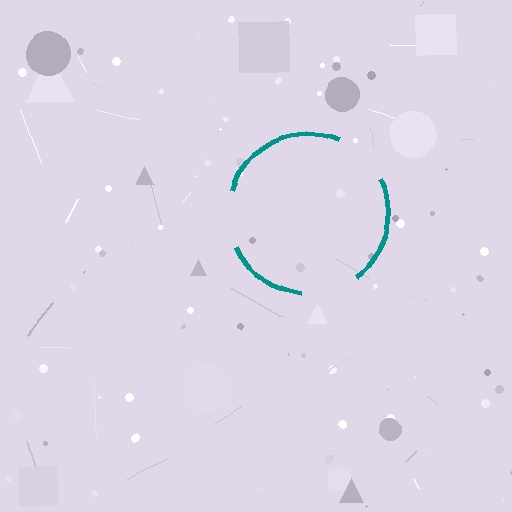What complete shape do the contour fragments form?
The contour fragments form a circle.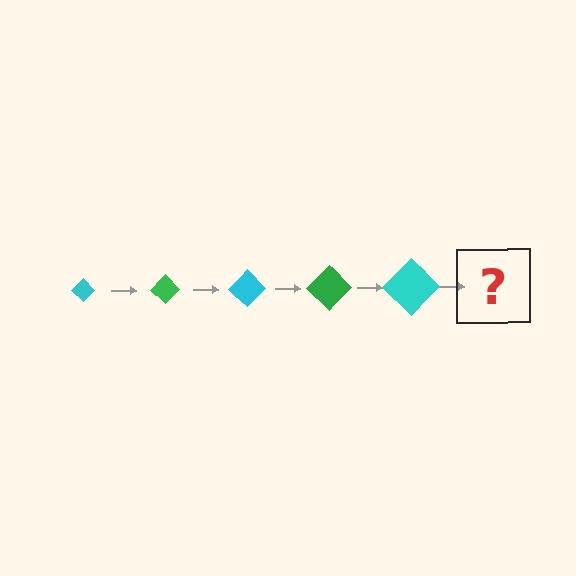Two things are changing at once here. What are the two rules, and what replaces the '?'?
The two rules are that the diamond grows larger each step and the color cycles through cyan and green. The '?' should be a green diamond, larger than the previous one.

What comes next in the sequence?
The next element should be a green diamond, larger than the previous one.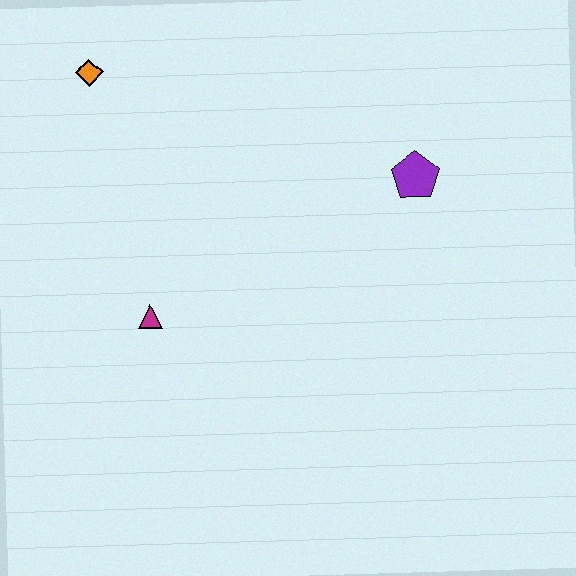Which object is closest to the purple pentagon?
The magenta triangle is closest to the purple pentagon.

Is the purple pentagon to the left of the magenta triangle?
No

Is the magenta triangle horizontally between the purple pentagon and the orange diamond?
Yes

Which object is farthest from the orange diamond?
The purple pentagon is farthest from the orange diamond.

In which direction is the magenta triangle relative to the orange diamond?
The magenta triangle is below the orange diamond.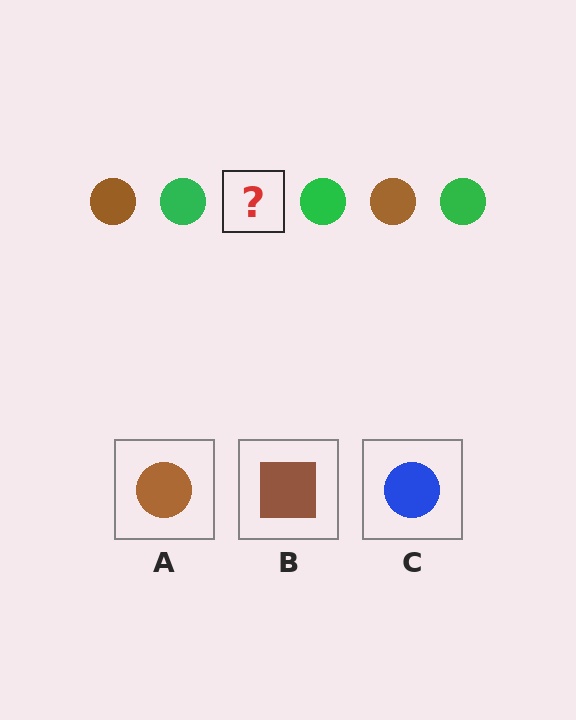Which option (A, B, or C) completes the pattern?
A.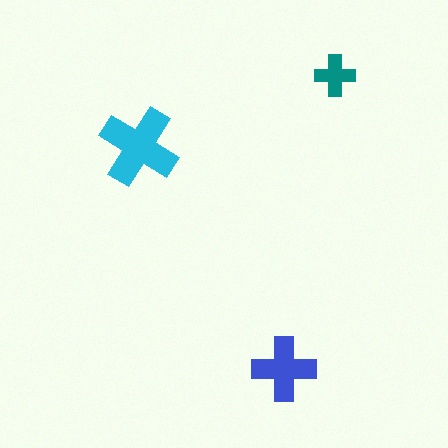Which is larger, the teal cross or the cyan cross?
The cyan one.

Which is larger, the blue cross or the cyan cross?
The cyan one.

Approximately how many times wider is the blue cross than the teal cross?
About 1.5 times wider.